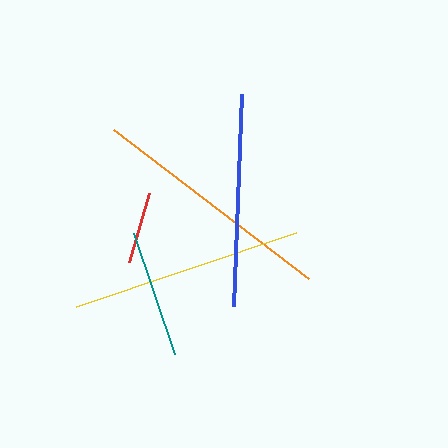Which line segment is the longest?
The orange line is the longest at approximately 245 pixels.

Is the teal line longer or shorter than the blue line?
The blue line is longer than the teal line.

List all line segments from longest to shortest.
From longest to shortest: orange, yellow, blue, teal, red.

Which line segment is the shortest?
The red line is the shortest at approximately 71 pixels.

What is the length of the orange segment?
The orange segment is approximately 245 pixels long.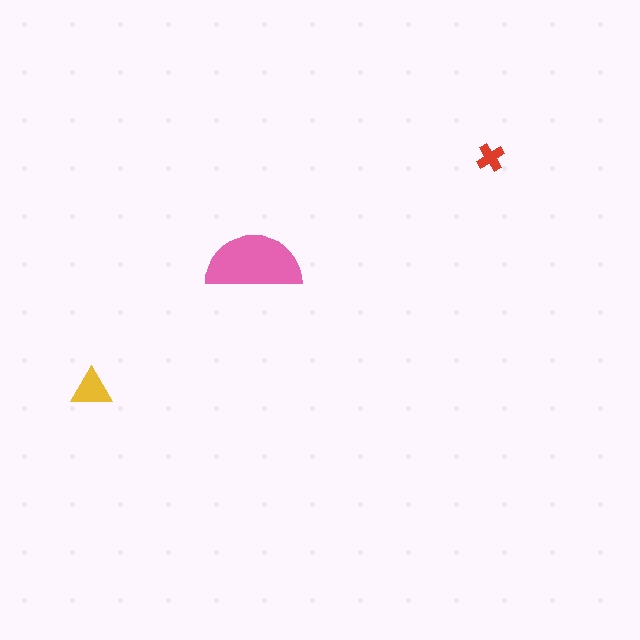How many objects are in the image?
There are 3 objects in the image.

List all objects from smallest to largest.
The red cross, the yellow triangle, the pink semicircle.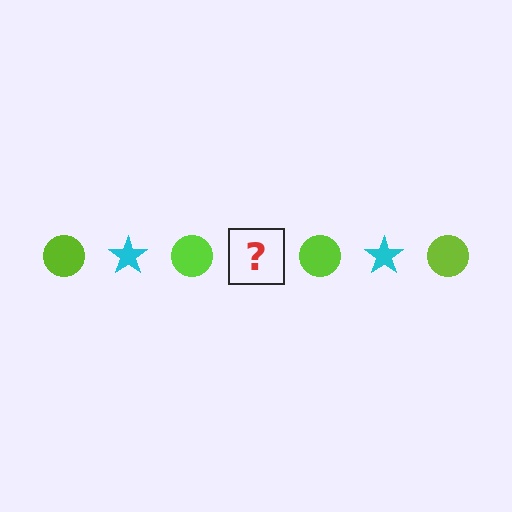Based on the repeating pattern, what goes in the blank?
The blank should be a cyan star.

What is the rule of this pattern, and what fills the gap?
The rule is that the pattern alternates between lime circle and cyan star. The gap should be filled with a cyan star.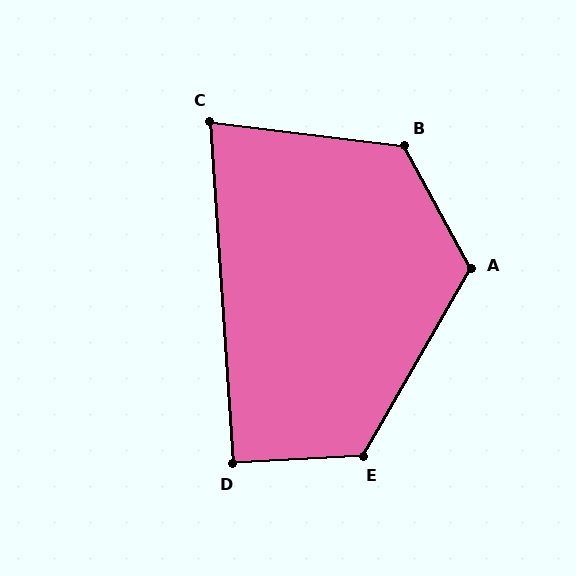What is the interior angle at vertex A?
Approximately 122 degrees (obtuse).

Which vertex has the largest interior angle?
B, at approximately 125 degrees.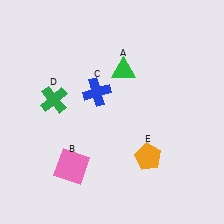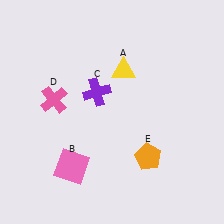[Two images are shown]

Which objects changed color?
A changed from green to yellow. C changed from blue to purple. D changed from green to pink.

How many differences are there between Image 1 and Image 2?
There are 3 differences between the two images.